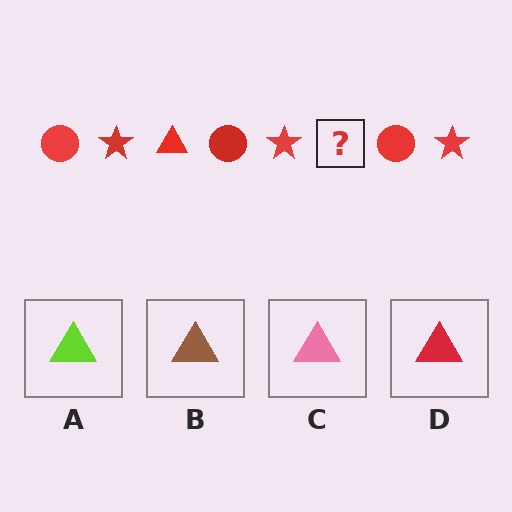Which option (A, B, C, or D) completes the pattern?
D.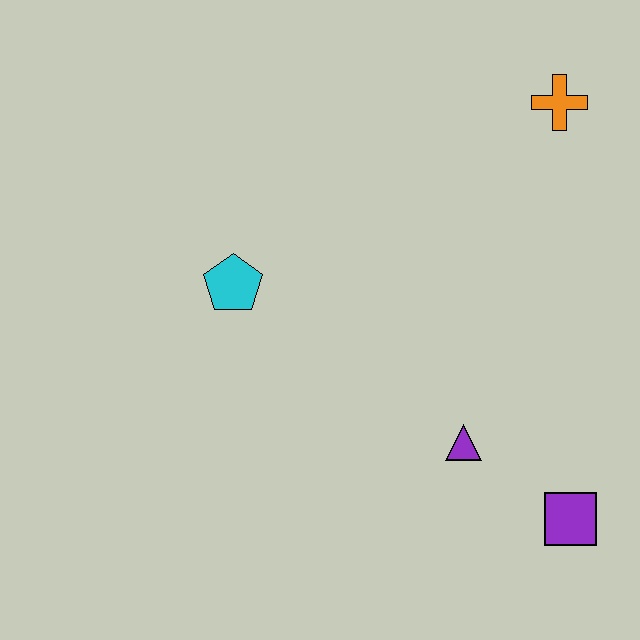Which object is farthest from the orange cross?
The purple square is farthest from the orange cross.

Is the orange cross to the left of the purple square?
Yes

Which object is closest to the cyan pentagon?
The purple triangle is closest to the cyan pentagon.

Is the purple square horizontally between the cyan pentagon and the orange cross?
No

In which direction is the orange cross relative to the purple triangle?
The orange cross is above the purple triangle.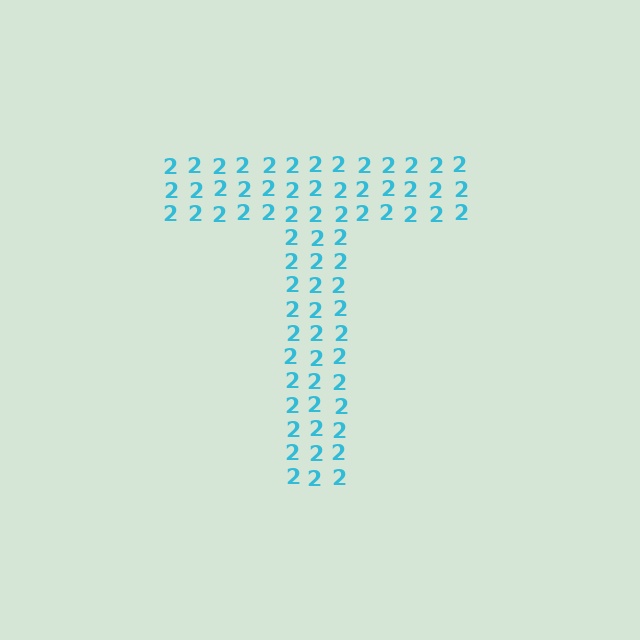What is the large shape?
The large shape is the letter T.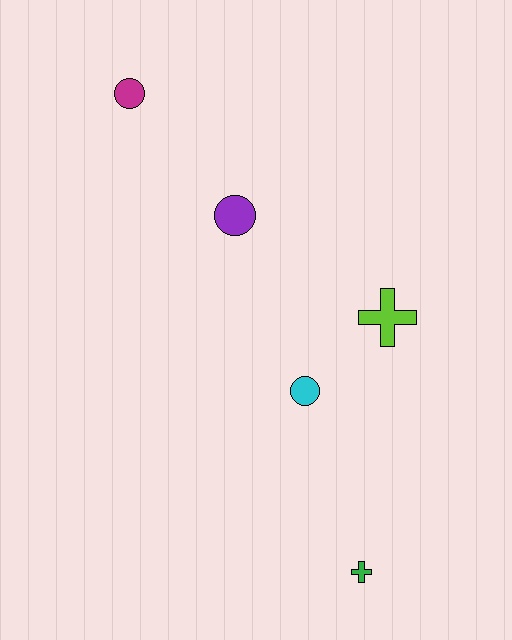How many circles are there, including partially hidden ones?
There are 3 circles.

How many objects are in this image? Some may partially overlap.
There are 5 objects.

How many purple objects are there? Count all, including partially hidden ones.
There is 1 purple object.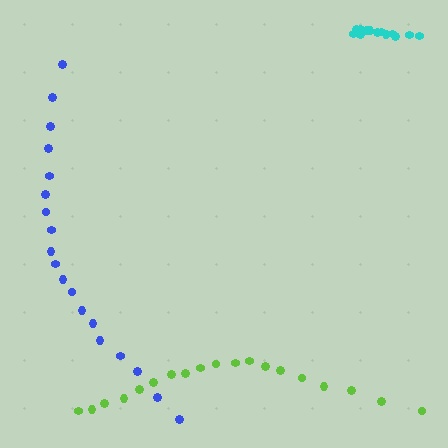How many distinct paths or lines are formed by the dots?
There are 3 distinct paths.